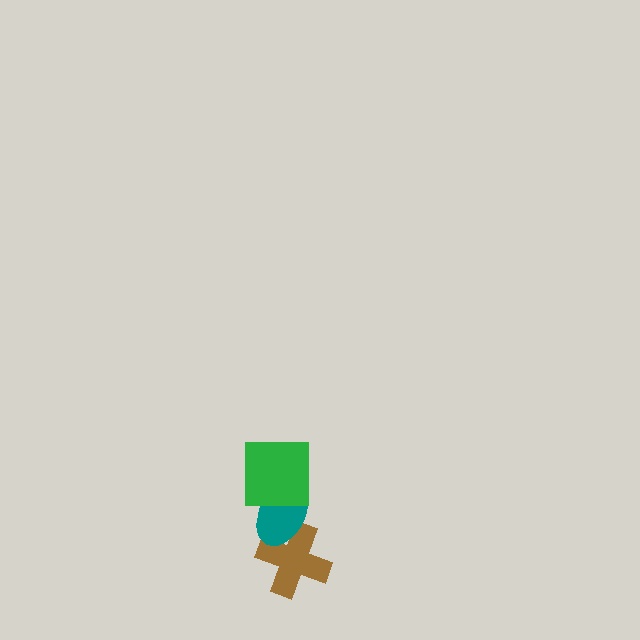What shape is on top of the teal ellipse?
The green square is on top of the teal ellipse.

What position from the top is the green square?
The green square is 1st from the top.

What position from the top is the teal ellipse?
The teal ellipse is 2nd from the top.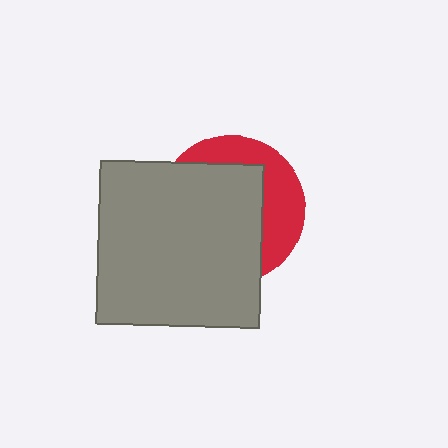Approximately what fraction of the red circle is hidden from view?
Roughly 66% of the red circle is hidden behind the gray square.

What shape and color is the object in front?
The object in front is a gray square.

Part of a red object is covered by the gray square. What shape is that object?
It is a circle.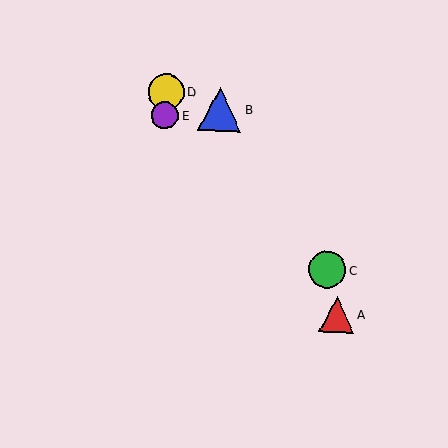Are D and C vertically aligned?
No, D is at x≈166 and C is at x≈327.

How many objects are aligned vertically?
2 objects (D, E) are aligned vertically.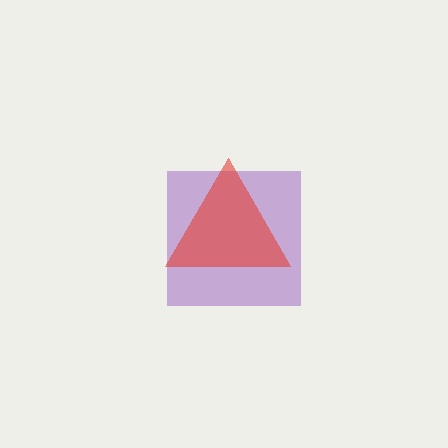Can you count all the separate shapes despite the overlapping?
Yes, there are 2 separate shapes.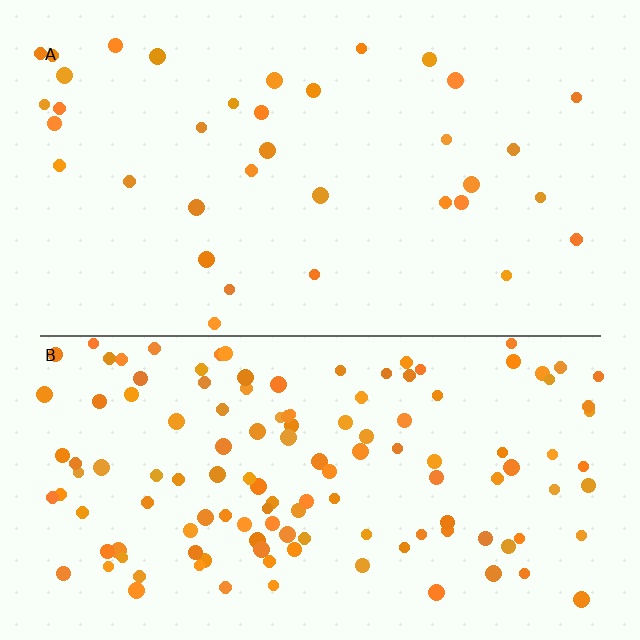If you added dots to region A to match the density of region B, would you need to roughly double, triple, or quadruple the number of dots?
Approximately quadruple.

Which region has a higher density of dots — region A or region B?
B (the bottom).